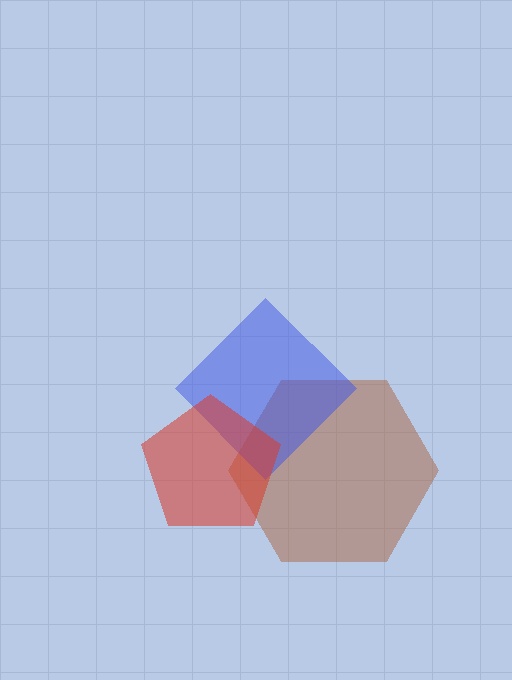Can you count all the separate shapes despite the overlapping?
Yes, there are 3 separate shapes.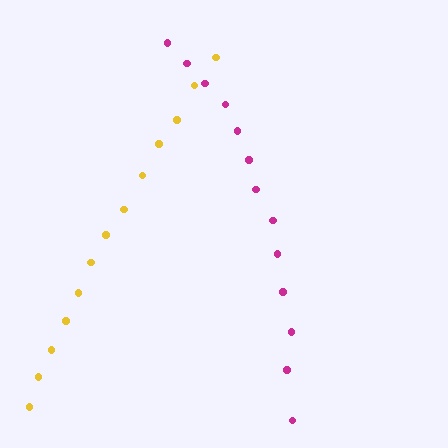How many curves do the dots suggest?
There are 2 distinct paths.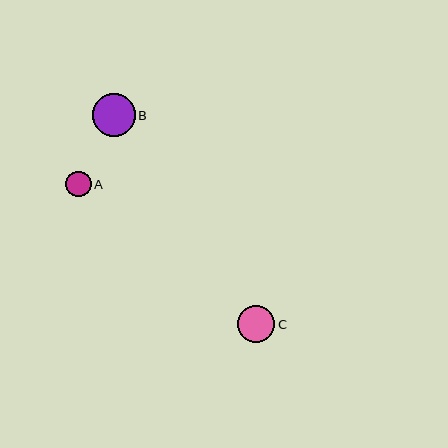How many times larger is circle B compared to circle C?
Circle B is approximately 1.1 times the size of circle C.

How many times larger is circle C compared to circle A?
Circle C is approximately 1.5 times the size of circle A.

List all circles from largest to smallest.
From largest to smallest: B, C, A.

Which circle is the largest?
Circle B is the largest with a size of approximately 43 pixels.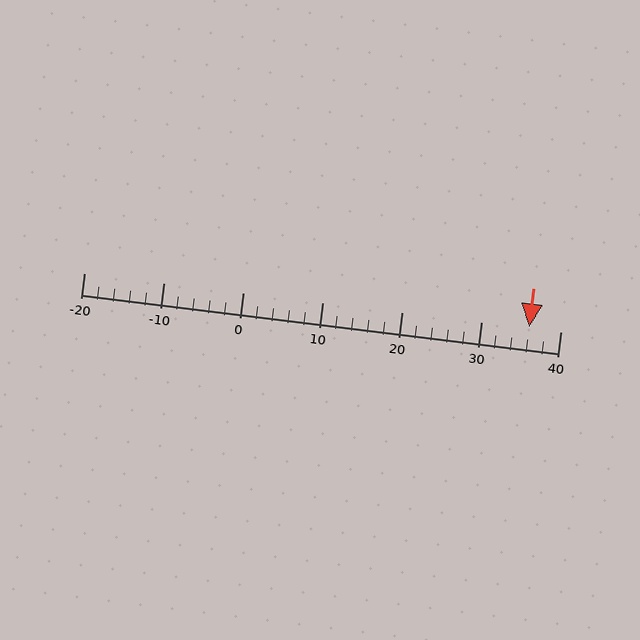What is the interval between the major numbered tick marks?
The major tick marks are spaced 10 units apart.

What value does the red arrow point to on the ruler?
The red arrow points to approximately 36.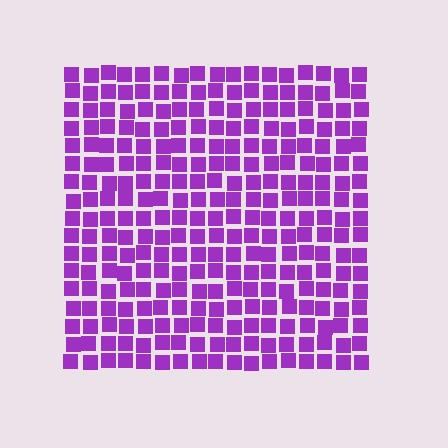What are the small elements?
The small elements are squares.